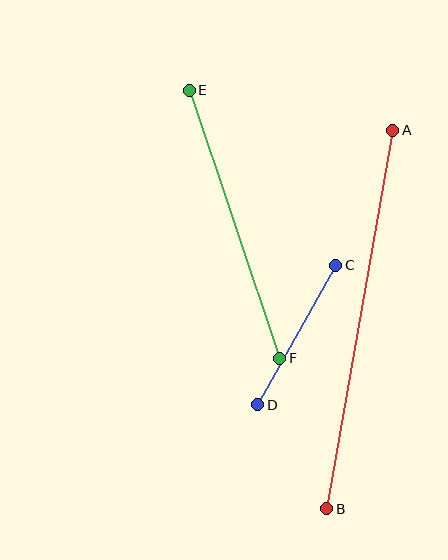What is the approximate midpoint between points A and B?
The midpoint is at approximately (360, 319) pixels.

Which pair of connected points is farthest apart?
Points A and B are farthest apart.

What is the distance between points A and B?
The distance is approximately 384 pixels.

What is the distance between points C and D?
The distance is approximately 160 pixels.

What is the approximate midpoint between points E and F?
The midpoint is at approximately (235, 224) pixels.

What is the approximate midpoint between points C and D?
The midpoint is at approximately (297, 335) pixels.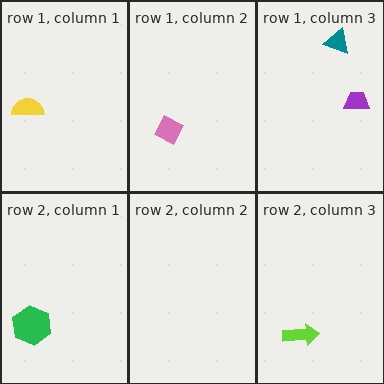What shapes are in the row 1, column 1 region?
The yellow semicircle.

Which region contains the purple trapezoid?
The row 1, column 3 region.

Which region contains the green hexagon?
The row 2, column 1 region.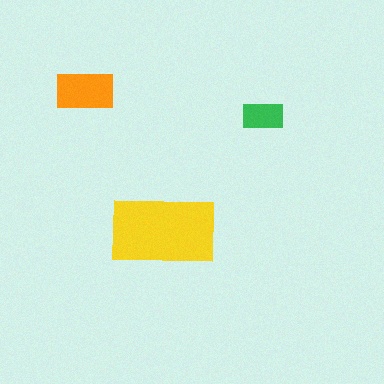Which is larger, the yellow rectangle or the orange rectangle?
The yellow one.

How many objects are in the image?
There are 3 objects in the image.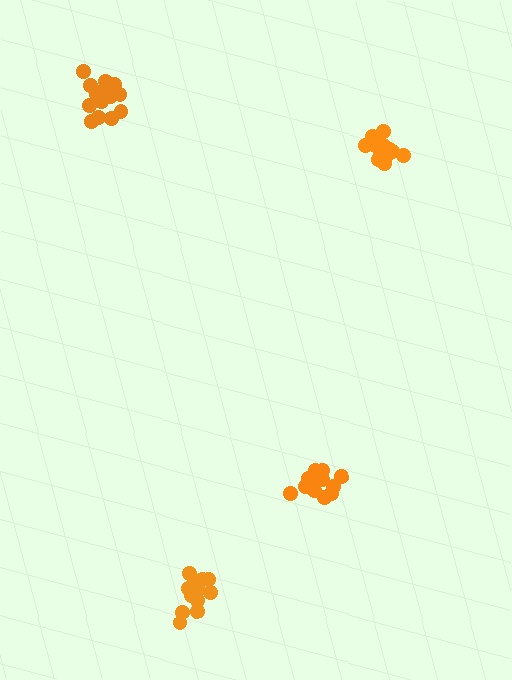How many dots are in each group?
Group 1: 15 dots, Group 2: 16 dots, Group 3: 14 dots, Group 4: 14 dots (59 total).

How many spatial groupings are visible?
There are 4 spatial groupings.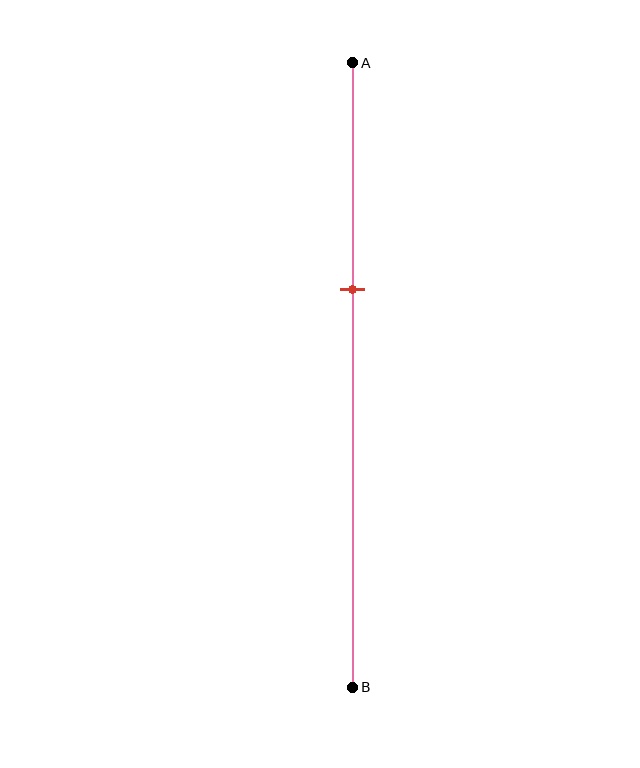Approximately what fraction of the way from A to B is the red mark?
The red mark is approximately 35% of the way from A to B.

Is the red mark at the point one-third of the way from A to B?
Yes, the mark is approximately at the one-third point.